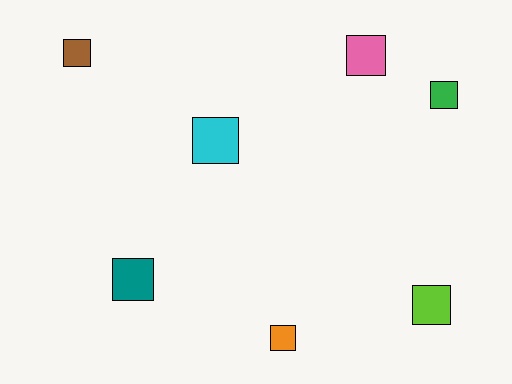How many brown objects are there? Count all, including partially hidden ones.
There is 1 brown object.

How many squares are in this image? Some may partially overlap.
There are 7 squares.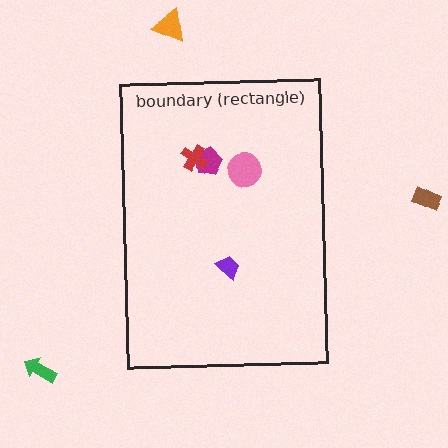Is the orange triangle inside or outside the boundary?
Outside.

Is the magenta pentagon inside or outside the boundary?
Inside.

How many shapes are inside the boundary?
4 inside, 3 outside.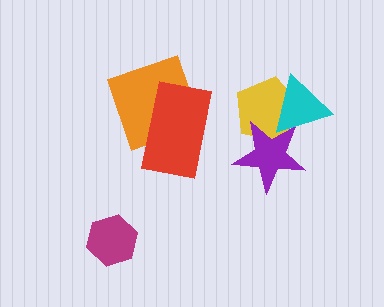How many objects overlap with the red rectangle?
1 object overlaps with the red rectangle.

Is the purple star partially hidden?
Yes, it is partially covered by another shape.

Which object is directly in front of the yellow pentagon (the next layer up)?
The purple star is directly in front of the yellow pentagon.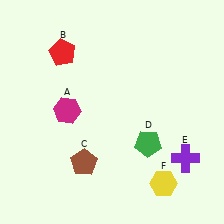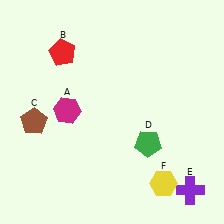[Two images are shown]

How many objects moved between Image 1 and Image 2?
2 objects moved between the two images.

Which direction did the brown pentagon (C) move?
The brown pentagon (C) moved left.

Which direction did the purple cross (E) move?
The purple cross (E) moved down.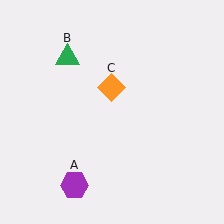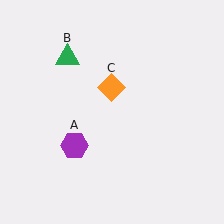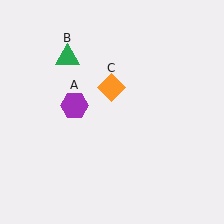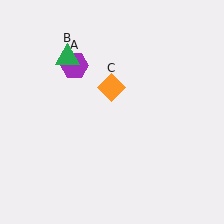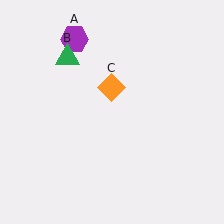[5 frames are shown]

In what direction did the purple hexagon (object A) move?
The purple hexagon (object A) moved up.